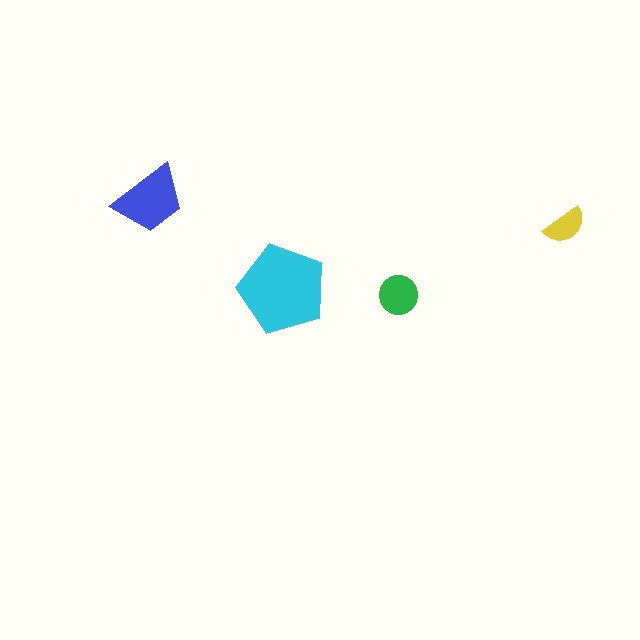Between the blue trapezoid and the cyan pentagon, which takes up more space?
The cyan pentagon.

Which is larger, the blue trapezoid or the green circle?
The blue trapezoid.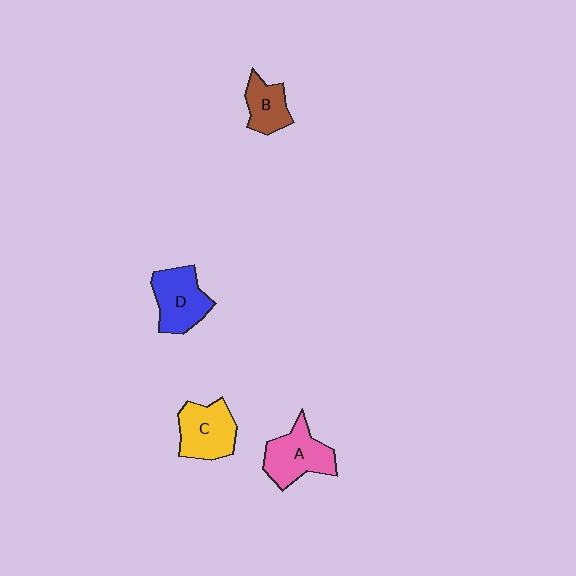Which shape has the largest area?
Shape A (pink).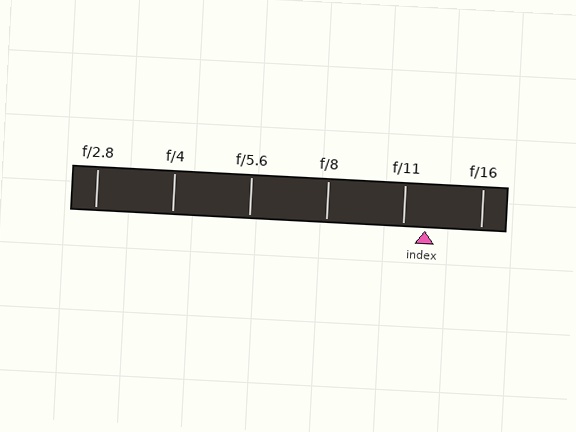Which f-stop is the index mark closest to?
The index mark is closest to f/11.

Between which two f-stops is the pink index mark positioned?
The index mark is between f/11 and f/16.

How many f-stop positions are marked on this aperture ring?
There are 6 f-stop positions marked.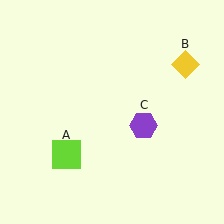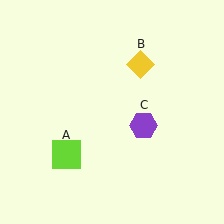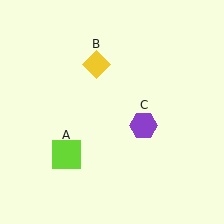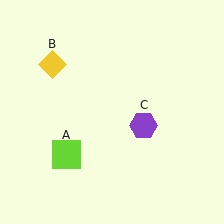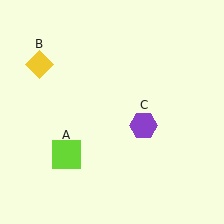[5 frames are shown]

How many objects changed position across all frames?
1 object changed position: yellow diamond (object B).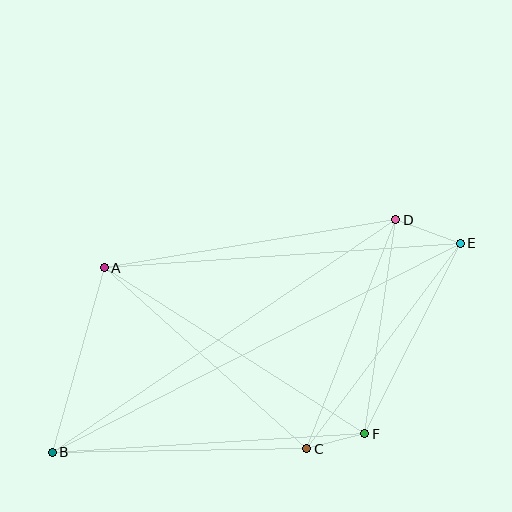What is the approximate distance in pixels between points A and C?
The distance between A and C is approximately 272 pixels.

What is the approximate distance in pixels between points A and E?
The distance between A and E is approximately 357 pixels.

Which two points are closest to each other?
Points C and F are closest to each other.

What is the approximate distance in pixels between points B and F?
The distance between B and F is approximately 313 pixels.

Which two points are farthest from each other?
Points B and E are farthest from each other.